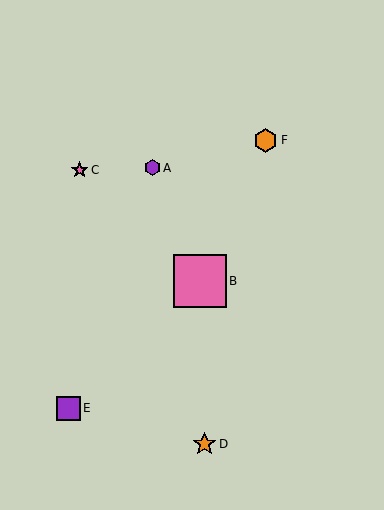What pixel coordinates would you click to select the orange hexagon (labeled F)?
Click at (266, 140) to select the orange hexagon F.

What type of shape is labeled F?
Shape F is an orange hexagon.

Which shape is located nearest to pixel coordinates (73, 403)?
The purple square (labeled E) at (68, 408) is nearest to that location.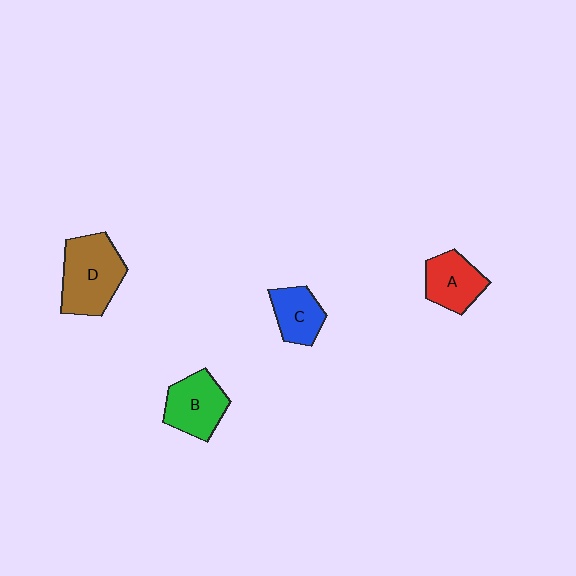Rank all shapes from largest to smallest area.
From largest to smallest: D (brown), B (green), A (red), C (blue).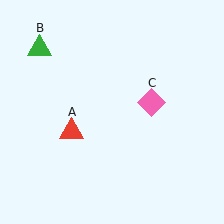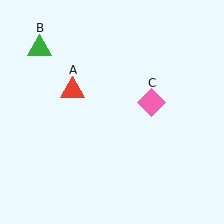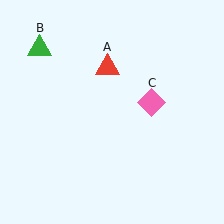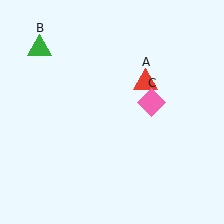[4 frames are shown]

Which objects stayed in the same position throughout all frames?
Green triangle (object B) and pink diamond (object C) remained stationary.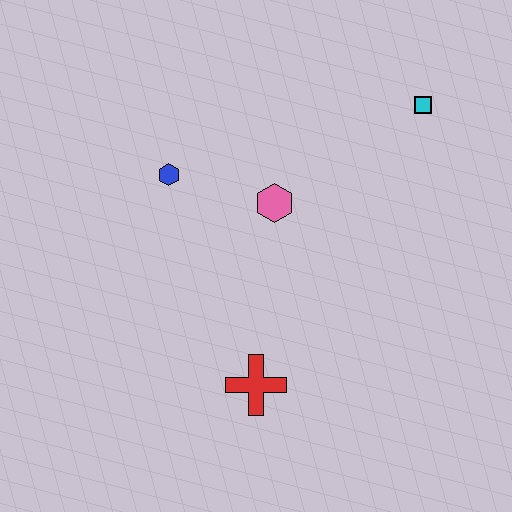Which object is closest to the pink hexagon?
The blue hexagon is closest to the pink hexagon.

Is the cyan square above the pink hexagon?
Yes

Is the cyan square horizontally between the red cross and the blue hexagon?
No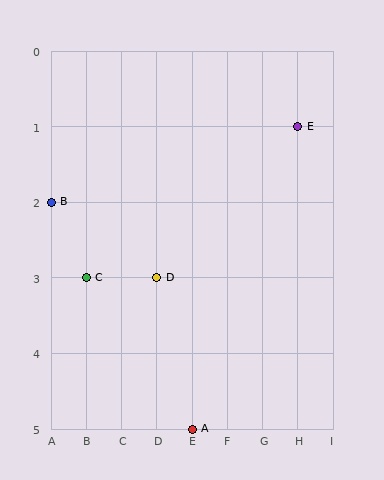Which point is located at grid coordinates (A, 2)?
Point B is at (A, 2).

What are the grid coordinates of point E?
Point E is at grid coordinates (H, 1).